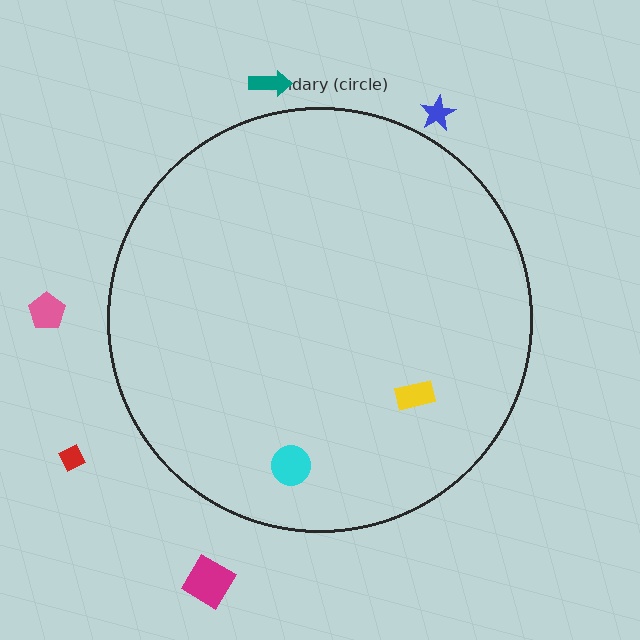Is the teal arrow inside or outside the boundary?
Outside.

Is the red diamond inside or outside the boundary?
Outside.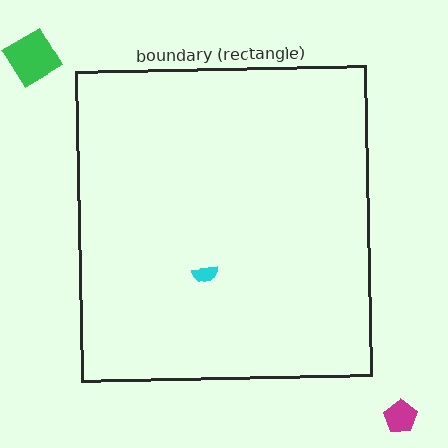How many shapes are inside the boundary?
1 inside, 2 outside.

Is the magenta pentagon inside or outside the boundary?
Outside.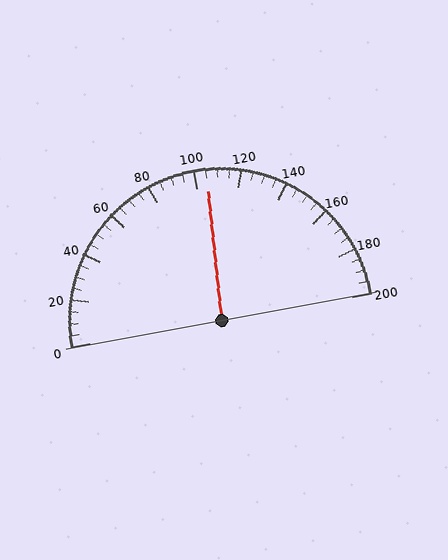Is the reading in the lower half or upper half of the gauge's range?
The reading is in the upper half of the range (0 to 200).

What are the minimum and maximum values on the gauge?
The gauge ranges from 0 to 200.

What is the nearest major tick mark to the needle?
The nearest major tick mark is 100.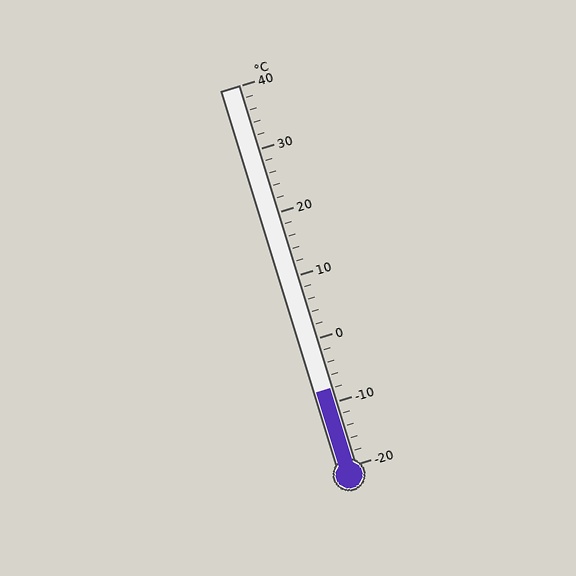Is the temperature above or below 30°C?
The temperature is below 30°C.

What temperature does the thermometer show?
The thermometer shows approximately -8°C.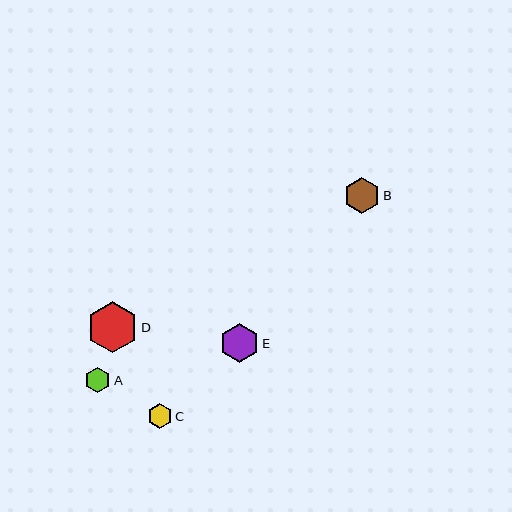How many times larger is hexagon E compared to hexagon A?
Hexagon E is approximately 1.5 times the size of hexagon A.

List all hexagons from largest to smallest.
From largest to smallest: D, E, B, A, C.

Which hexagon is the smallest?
Hexagon C is the smallest with a size of approximately 25 pixels.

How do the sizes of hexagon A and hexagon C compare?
Hexagon A and hexagon C are approximately the same size.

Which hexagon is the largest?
Hexagon D is the largest with a size of approximately 51 pixels.